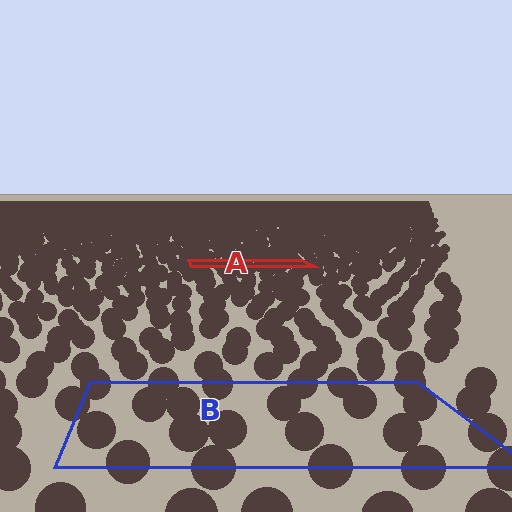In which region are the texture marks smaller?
The texture marks are smaller in region A, because it is farther away.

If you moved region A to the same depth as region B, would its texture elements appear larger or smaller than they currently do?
They would appear larger. At a closer depth, the same texture elements are projected at a bigger on-screen size.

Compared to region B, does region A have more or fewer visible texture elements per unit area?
Region A has more texture elements per unit area — they are packed more densely because it is farther away.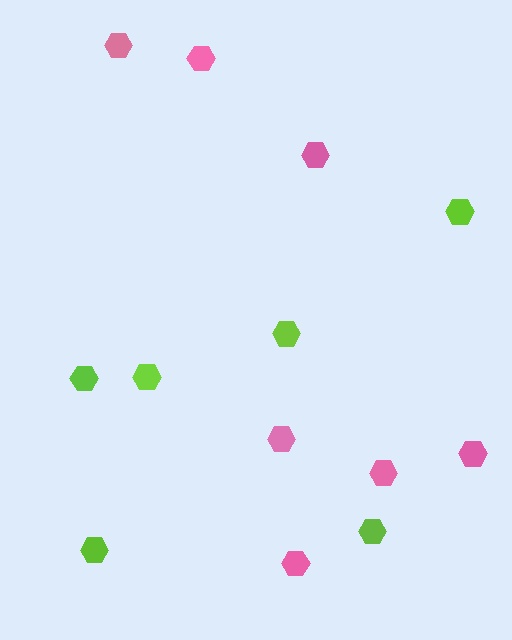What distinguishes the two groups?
There are 2 groups: one group of pink hexagons (7) and one group of lime hexagons (6).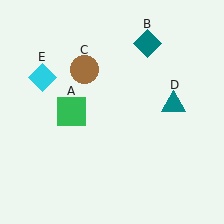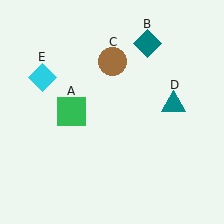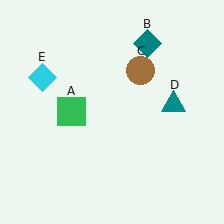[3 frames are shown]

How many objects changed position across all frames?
1 object changed position: brown circle (object C).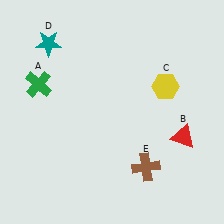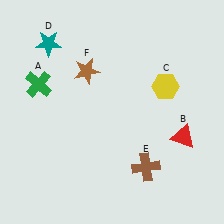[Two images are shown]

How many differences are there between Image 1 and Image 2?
There is 1 difference between the two images.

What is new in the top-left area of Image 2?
A brown star (F) was added in the top-left area of Image 2.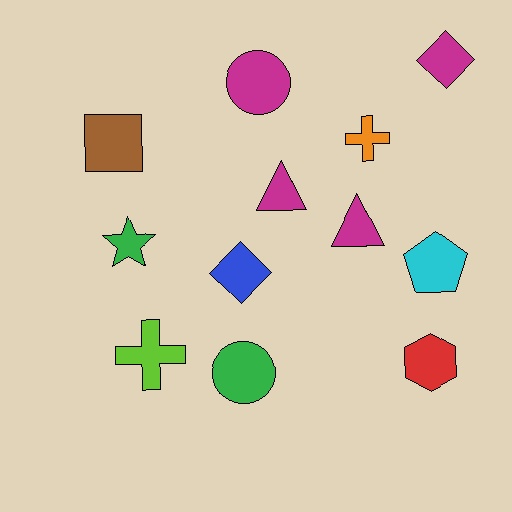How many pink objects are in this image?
There are no pink objects.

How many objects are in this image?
There are 12 objects.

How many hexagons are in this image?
There is 1 hexagon.